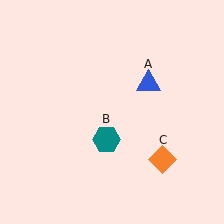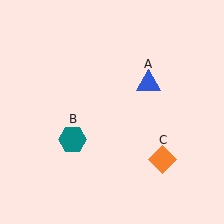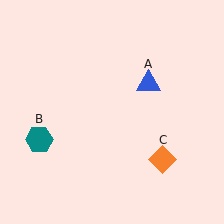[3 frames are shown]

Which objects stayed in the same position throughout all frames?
Blue triangle (object A) and orange diamond (object C) remained stationary.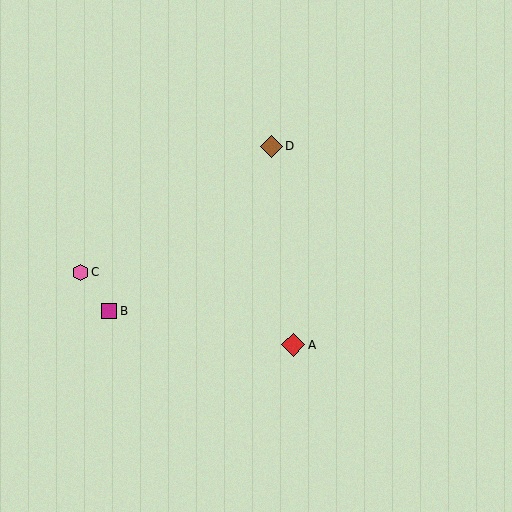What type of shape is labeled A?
Shape A is a red diamond.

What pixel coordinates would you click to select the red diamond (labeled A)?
Click at (293, 345) to select the red diamond A.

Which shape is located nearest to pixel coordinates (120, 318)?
The magenta square (labeled B) at (109, 311) is nearest to that location.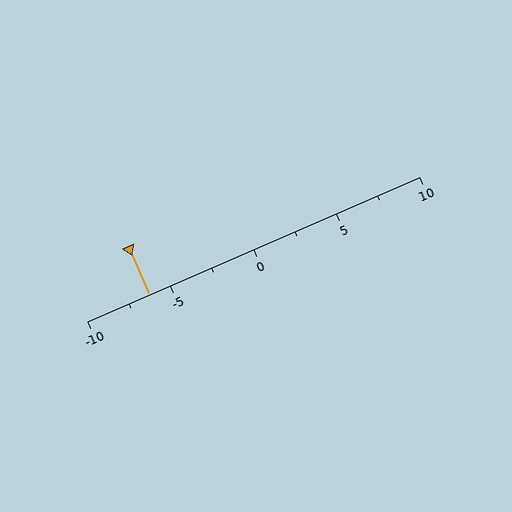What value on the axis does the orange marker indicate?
The marker indicates approximately -6.2.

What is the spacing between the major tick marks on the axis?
The major ticks are spaced 5 apart.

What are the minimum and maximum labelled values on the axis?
The axis runs from -10 to 10.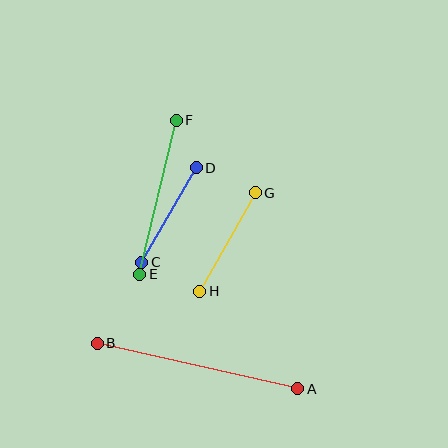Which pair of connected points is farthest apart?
Points A and B are farthest apart.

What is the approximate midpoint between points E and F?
The midpoint is at approximately (158, 197) pixels.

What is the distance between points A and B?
The distance is approximately 206 pixels.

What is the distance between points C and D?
The distance is approximately 109 pixels.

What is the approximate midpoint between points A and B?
The midpoint is at approximately (197, 366) pixels.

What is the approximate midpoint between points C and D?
The midpoint is at approximately (169, 215) pixels.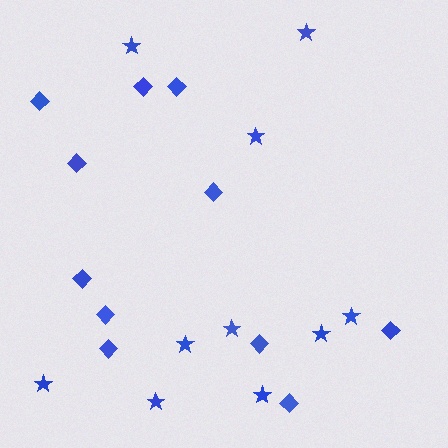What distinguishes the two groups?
There are 2 groups: one group of diamonds (11) and one group of stars (10).